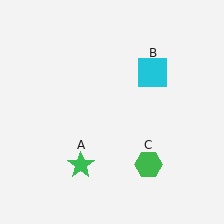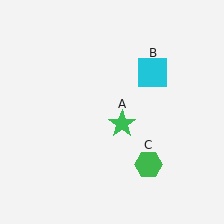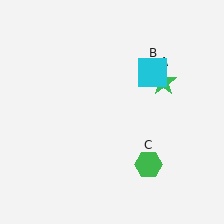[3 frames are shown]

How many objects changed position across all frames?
1 object changed position: green star (object A).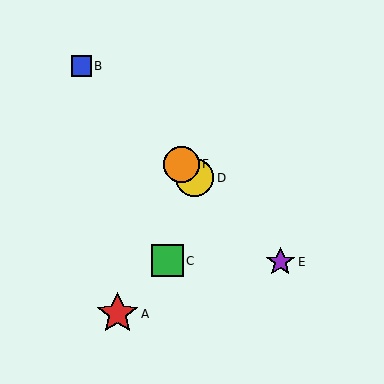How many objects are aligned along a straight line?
4 objects (B, D, E, F) are aligned along a straight line.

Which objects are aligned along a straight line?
Objects B, D, E, F are aligned along a straight line.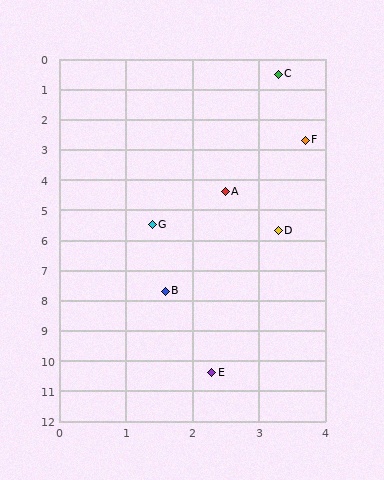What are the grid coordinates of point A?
Point A is at approximately (2.5, 4.4).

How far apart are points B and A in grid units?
Points B and A are about 3.4 grid units apart.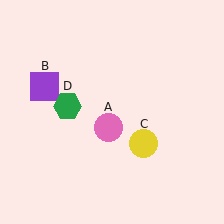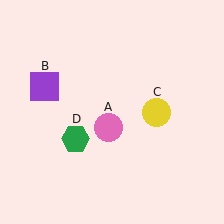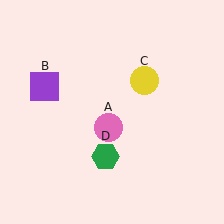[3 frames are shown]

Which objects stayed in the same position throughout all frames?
Pink circle (object A) and purple square (object B) remained stationary.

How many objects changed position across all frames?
2 objects changed position: yellow circle (object C), green hexagon (object D).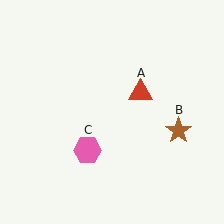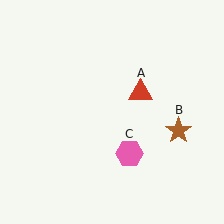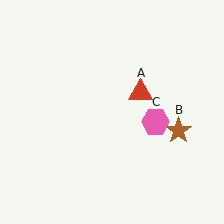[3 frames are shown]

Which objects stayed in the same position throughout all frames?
Red triangle (object A) and brown star (object B) remained stationary.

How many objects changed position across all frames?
1 object changed position: pink hexagon (object C).